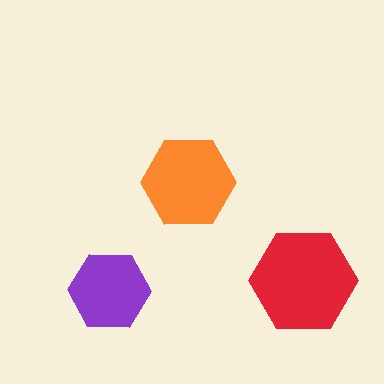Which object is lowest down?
The purple hexagon is bottommost.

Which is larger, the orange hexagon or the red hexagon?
The red one.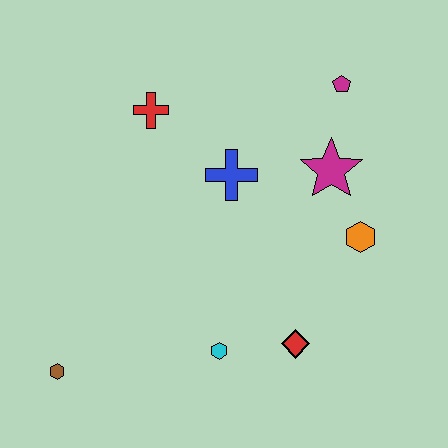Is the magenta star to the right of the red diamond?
Yes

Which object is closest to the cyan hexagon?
The red diamond is closest to the cyan hexagon.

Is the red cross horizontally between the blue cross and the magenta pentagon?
No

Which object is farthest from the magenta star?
The brown hexagon is farthest from the magenta star.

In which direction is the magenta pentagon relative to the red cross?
The magenta pentagon is to the right of the red cross.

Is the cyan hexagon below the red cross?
Yes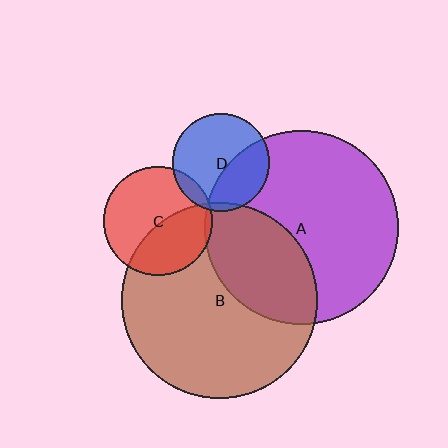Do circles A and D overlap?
Yes.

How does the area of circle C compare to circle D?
Approximately 1.3 times.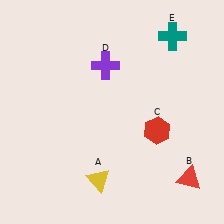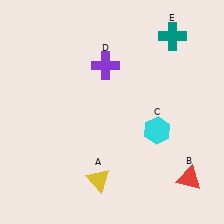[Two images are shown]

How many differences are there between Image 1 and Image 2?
There is 1 difference between the two images.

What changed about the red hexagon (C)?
In Image 1, C is red. In Image 2, it changed to cyan.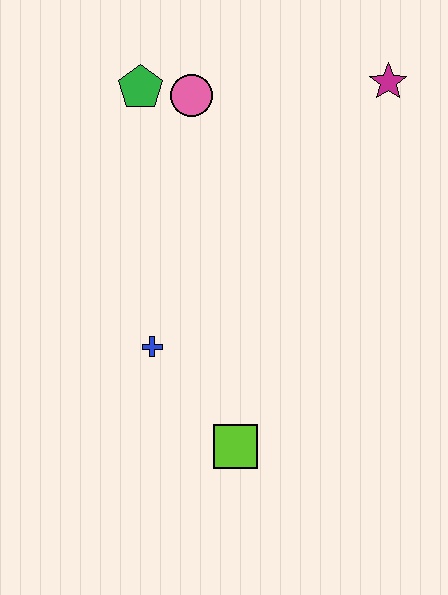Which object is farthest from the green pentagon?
The lime square is farthest from the green pentagon.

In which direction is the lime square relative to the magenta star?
The lime square is below the magenta star.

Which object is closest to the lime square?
The blue cross is closest to the lime square.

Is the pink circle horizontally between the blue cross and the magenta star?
Yes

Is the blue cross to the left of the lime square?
Yes